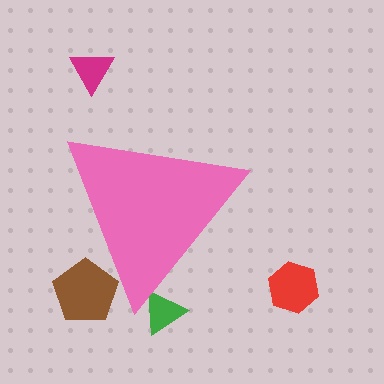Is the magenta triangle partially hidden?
No, the magenta triangle is fully visible.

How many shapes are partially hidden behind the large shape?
2 shapes are partially hidden.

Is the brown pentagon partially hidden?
Yes, the brown pentagon is partially hidden behind the pink triangle.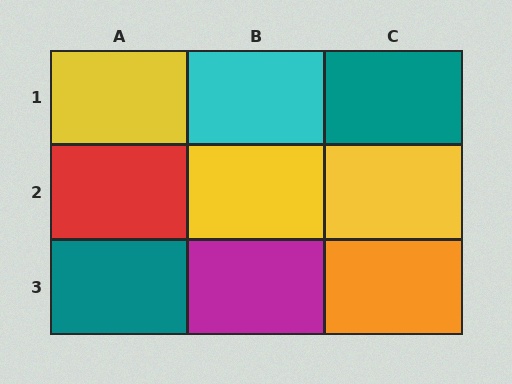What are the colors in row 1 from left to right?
Yellow, cyan, teal.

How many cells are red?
1 cell is red.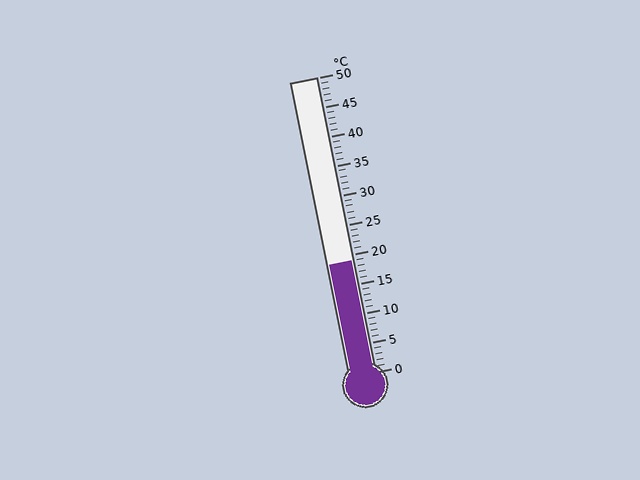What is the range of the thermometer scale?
The thermometer scale ranges from 0°C to 50°C.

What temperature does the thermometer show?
The thermometer shows approximately 19°C.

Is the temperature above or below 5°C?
The temperature is above 5°C.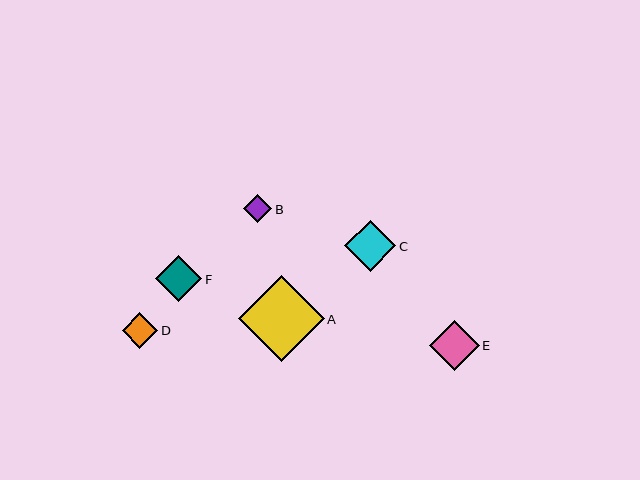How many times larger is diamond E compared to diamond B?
Diamond E is approximately 1.7 times the size of diamond B.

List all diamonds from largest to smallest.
From largest to smallest: A, C, E, F, D, B.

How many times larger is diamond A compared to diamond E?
Diamond A is approximately 1.7 times the size of diamond E.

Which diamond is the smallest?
Diamond B is the smallest with a size of approximately 29 pixels.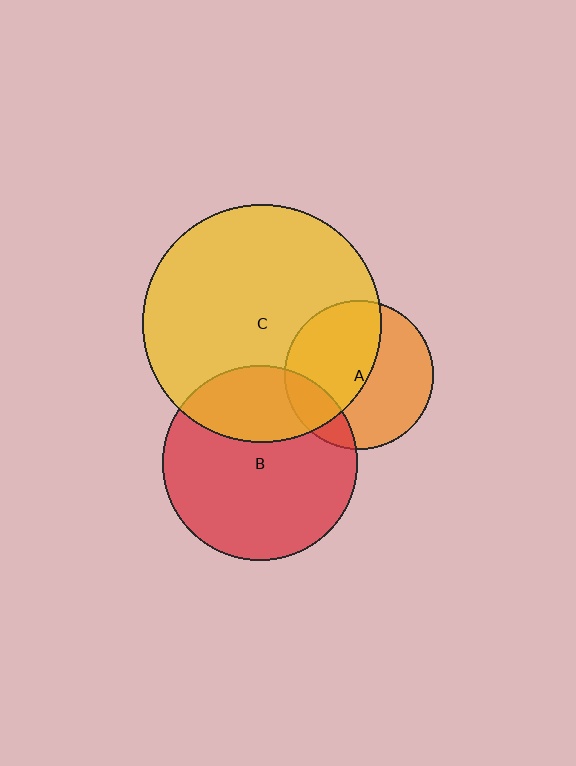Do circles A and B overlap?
Yes.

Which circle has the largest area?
Circle C (yellow).